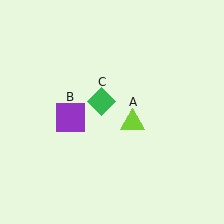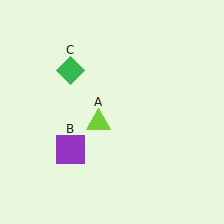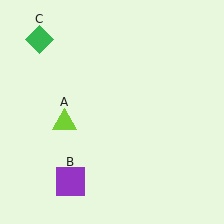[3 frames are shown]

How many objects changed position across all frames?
3 objects changed position: lime triangle (object A), purple square (object B), green diamond (object C).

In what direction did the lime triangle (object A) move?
The lime triangle (object A) moved left.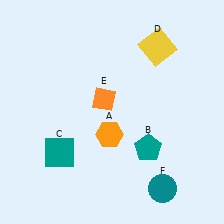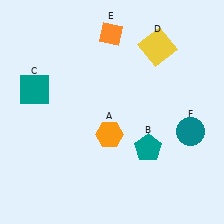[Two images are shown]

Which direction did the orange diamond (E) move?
The orange diamond (E) moved up.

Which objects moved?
The objects that moved are: the teal square (C), the orange diamond (E), the teal circle (F).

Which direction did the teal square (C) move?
The teal square (C) moved up.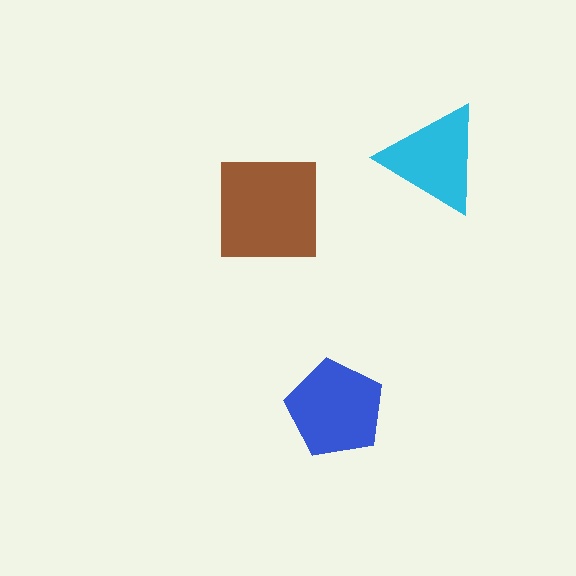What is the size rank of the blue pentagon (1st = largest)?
2nd.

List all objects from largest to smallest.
The brown square, the blue pentagon, the cyan triangle.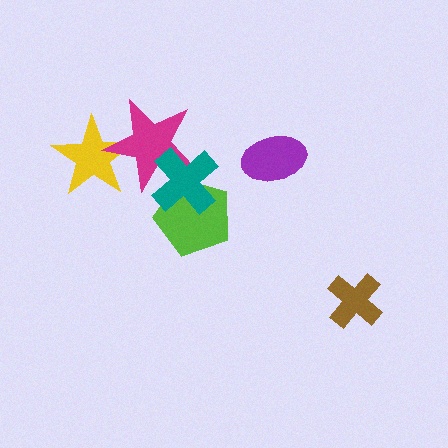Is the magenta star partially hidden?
Yes, it is partially covered by another shape.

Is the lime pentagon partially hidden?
Yes, it is partially covered by another shape.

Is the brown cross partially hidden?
No, no other shape covers it.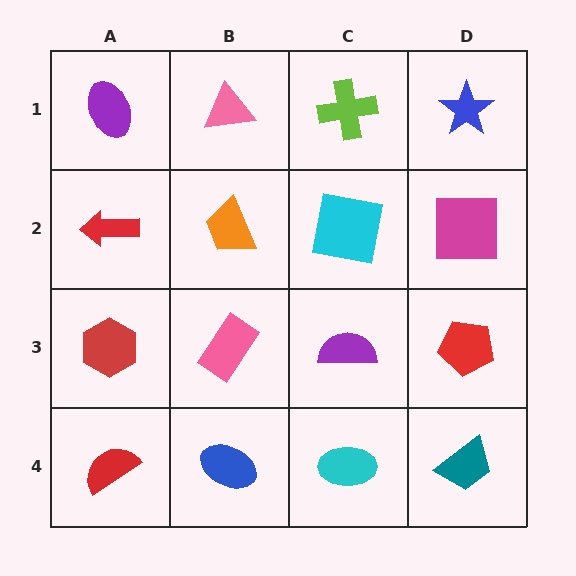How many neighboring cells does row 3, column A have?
3.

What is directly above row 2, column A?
A purple ellipse.